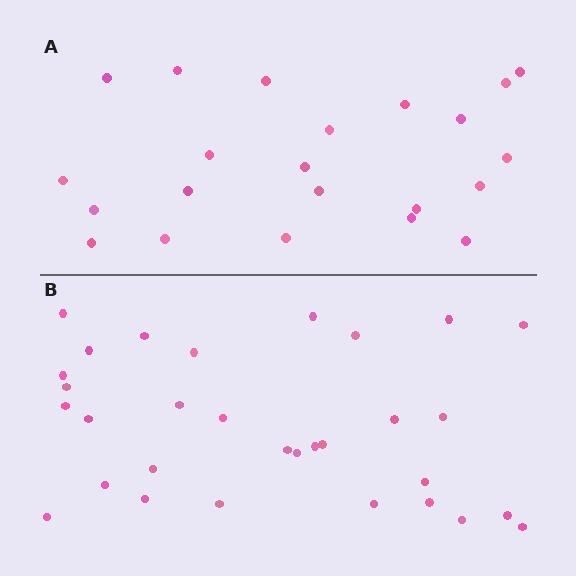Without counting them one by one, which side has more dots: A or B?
Region B (the bottom region) has more dots.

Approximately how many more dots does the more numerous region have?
Region B has roughly 8 or so more dots than region A.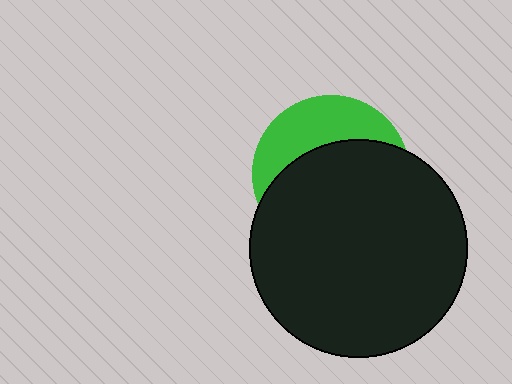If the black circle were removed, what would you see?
You would see the complete green circle.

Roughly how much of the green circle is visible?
A small part of it is visible (roughly 34%).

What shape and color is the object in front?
The object in front is a black circle.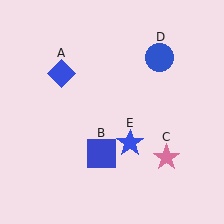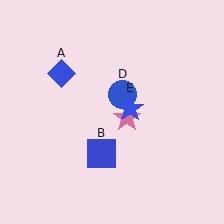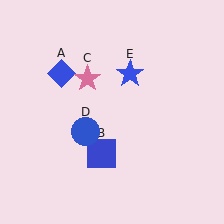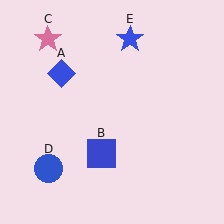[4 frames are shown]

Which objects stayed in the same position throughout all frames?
Blue diamond (object A) and blue square (object B) remained stationary.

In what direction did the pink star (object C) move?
The pink star (object C) moved up and to the left.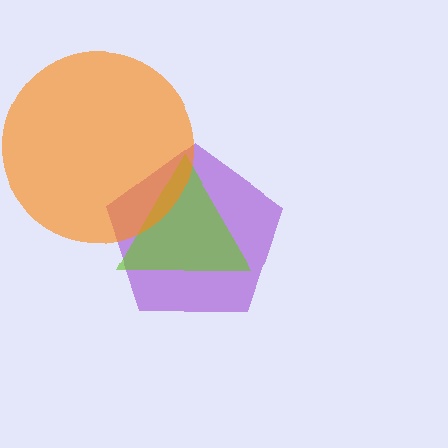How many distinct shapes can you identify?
There are 3 distinct shapes: a purple pentagon, a lime triangle, an orange circle.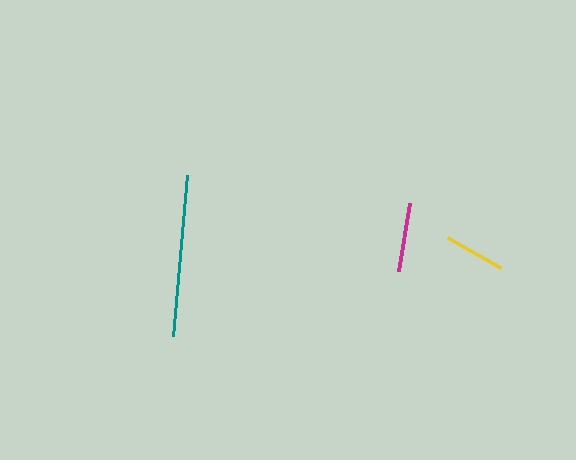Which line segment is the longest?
The teal line is the longest at approximately 162 pixels.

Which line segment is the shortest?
The yellow line is the shortest at approximately 60 pixels.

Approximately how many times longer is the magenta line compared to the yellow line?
The magenta line is approximately 1.1 times the length of the yellow line.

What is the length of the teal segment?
The teal segment is approximately 162 pixels long.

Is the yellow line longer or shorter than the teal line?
The teal line is longer than the yellow line.